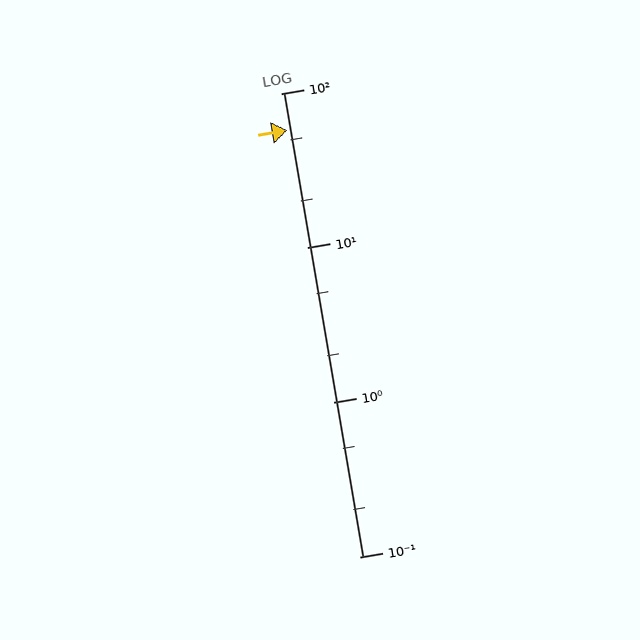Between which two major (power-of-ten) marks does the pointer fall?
The pointer is between 10 and 100.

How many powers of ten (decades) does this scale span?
The scale spans 3 decades, from 0.1 to 100.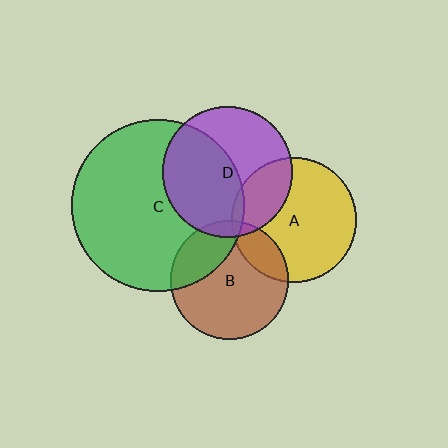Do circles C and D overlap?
Yes.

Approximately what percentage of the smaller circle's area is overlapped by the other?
Approximately 50%.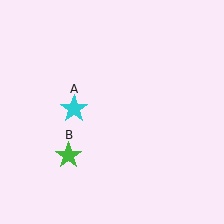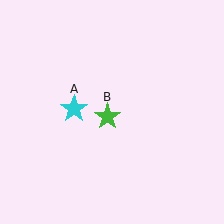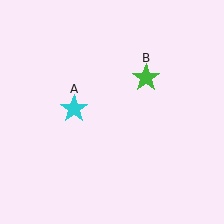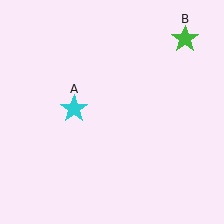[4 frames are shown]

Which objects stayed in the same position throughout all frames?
Cyan star (object A) remained stationary.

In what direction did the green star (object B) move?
The green star (object B) moved up and to the right.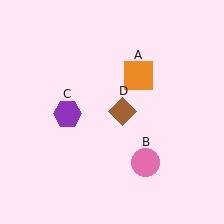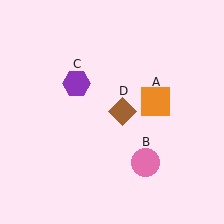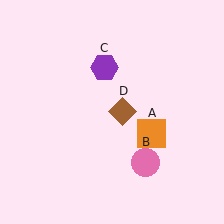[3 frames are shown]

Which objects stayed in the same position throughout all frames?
Pink circle (object B) and brown diamond (object D) remained stationary.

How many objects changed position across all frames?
2 objects changed position: orange square (object A), purple hexagon (object C).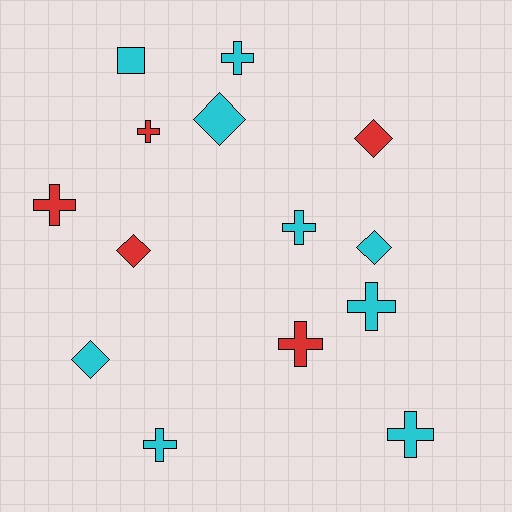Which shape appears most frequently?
Cross, with 8 objects.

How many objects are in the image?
There are 14 objects.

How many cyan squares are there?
There is 1 cyan square.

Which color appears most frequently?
Cyan, with 9 objects.